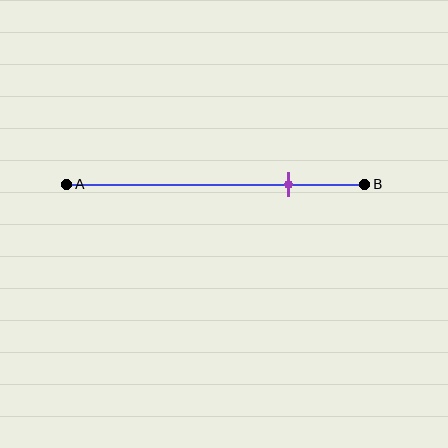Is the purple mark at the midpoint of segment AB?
No, the mark is at about 75% from A, not at the 50% midpoint.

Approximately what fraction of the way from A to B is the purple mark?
The purple mark is approximately 75% of the way from A to B.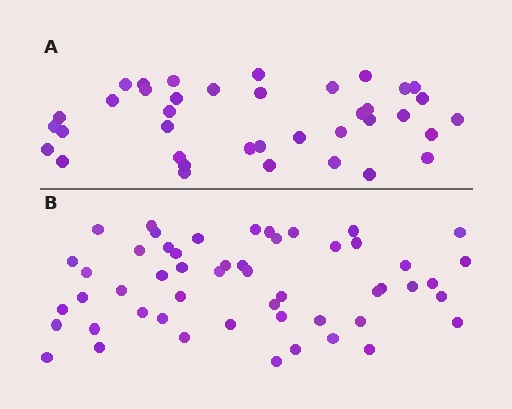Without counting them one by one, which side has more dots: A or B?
Region B (the bottom region) has more dots.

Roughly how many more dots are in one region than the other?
Region B has approximately 15 more dots than region A.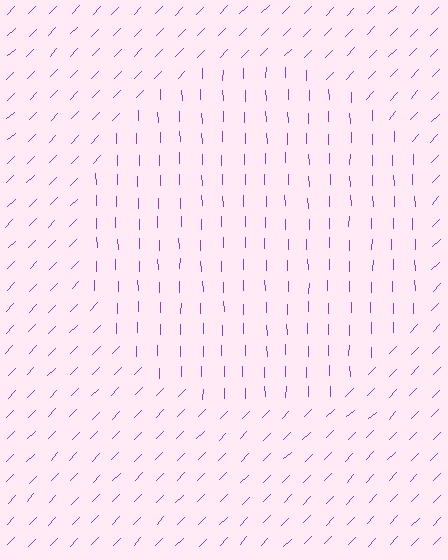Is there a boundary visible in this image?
Yes, there is a texture boundary formed by a change in line orientation.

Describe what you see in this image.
The image is filled with small purple line segments. A circle region in the image has lines oriented differently from the surrounding lines, creating a visible texture boundary.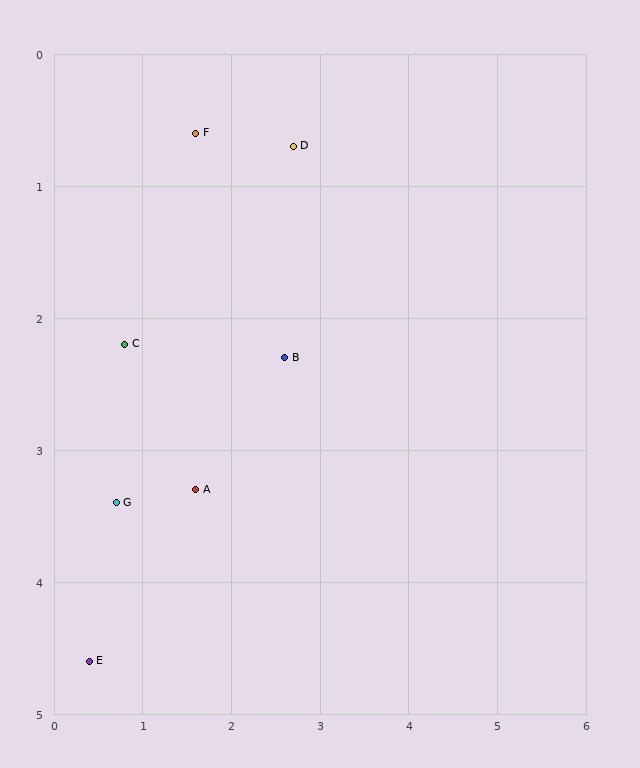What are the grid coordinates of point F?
Point F is at approximately (1.6, 0.6).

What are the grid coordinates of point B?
Point B is at approximately (2.6, 2.3).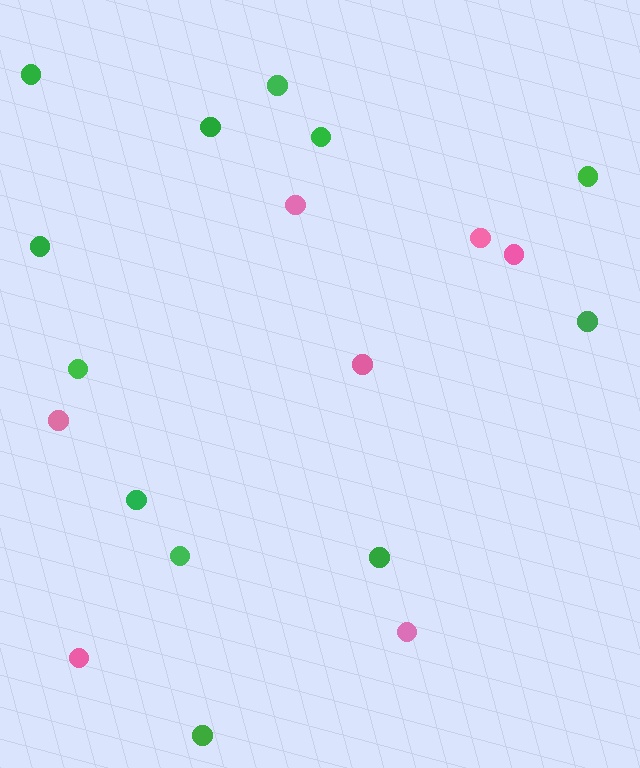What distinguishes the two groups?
There are 2 groups: one group of green circles (12) and one group of pink circles (7).